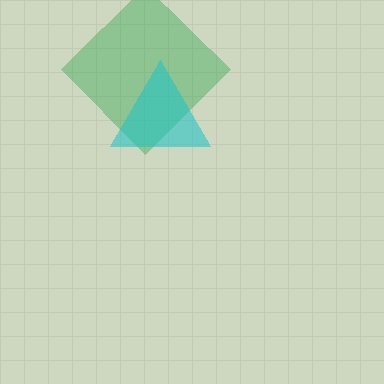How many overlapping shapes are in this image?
There are 2 overlapping shapes in the image.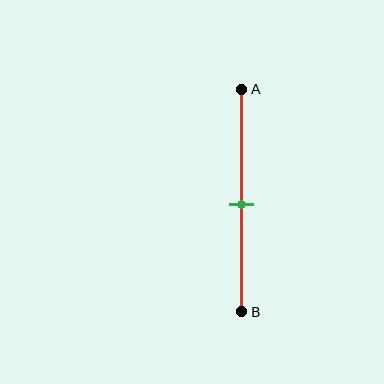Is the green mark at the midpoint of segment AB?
Yes, the mark is approximately at the midpoint.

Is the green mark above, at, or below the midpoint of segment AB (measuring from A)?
The green mark is approximately at the midpoint of segment AB.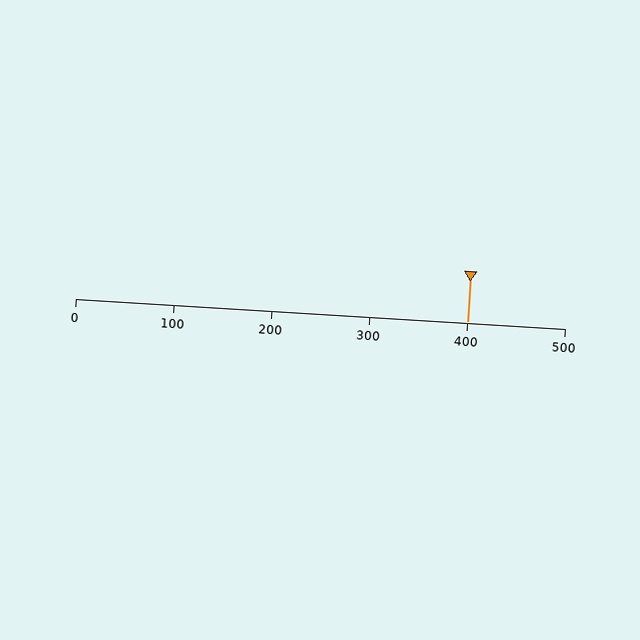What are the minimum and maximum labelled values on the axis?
The axis runs from 0 to 500.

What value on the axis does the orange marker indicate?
The marker indicates approximately 400.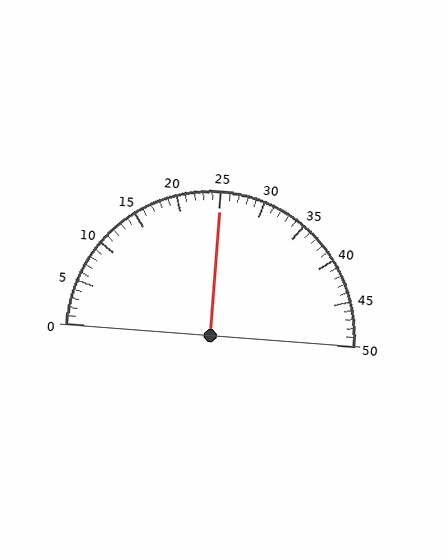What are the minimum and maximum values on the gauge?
The gauge ranges from 0 to 50.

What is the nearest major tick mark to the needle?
The nearest major tick mark is 25.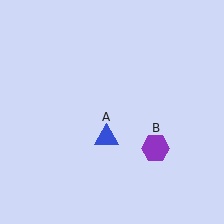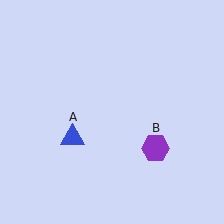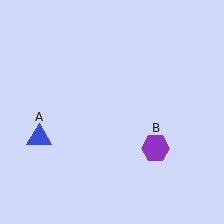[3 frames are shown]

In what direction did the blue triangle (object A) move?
The blue triangle (object A) moved left.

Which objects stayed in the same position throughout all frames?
Purple hexagon (object B) remained stationary.